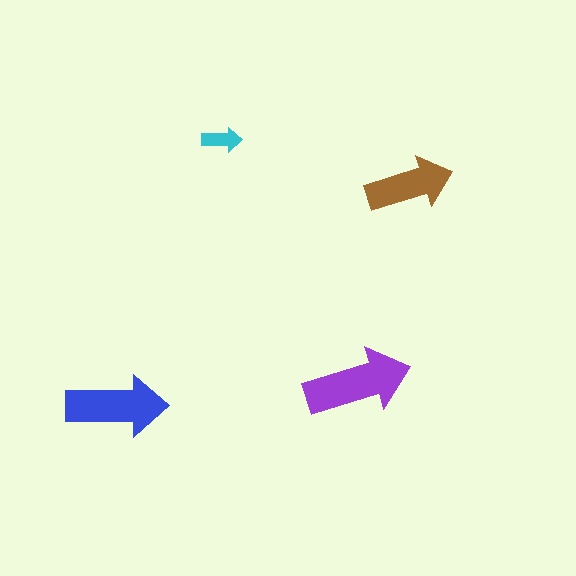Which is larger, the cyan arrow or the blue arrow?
The blue one.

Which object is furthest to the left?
The blue arrow is leftmost.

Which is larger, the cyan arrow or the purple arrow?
The purple one.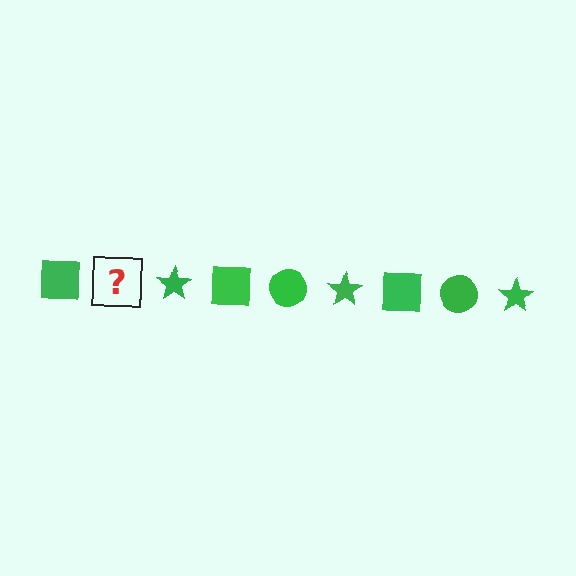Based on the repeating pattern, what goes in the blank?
The blank should be a green circle.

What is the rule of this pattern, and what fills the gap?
The rule is that the pattern cycles through square, circle, star shapes in green. The gap should be filled with a green circle.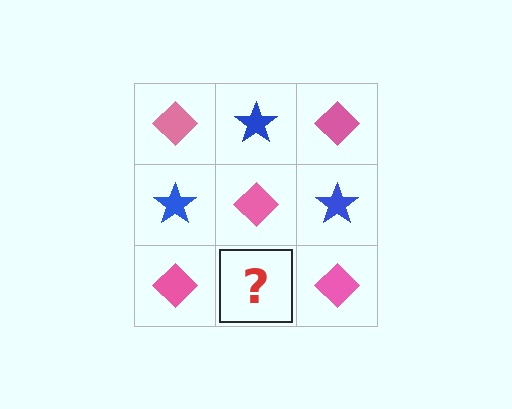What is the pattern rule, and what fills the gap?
The rule is that it alternates pink diamond and blue star in a checkerboard pattern. The gap should be filled with a blue star.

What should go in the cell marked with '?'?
The missing cell should contain a blue star.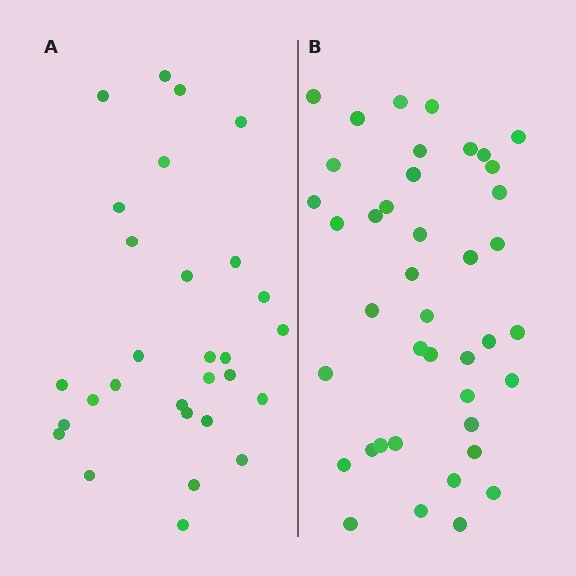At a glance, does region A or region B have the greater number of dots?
Region B (the right region) has more dots.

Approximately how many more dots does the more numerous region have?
Region B has roughly 12 or so more dots than region A.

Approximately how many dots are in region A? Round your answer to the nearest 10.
About 30 dots. (The exact count is 29, which rounds to 30.)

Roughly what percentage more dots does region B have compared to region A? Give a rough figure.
About 40% more.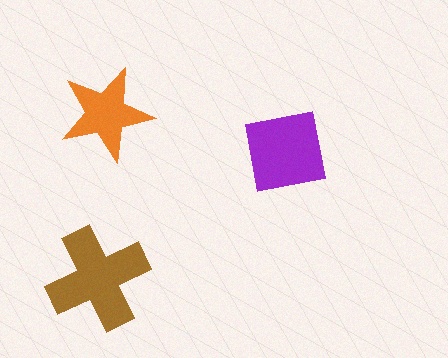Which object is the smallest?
The orange star.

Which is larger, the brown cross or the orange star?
The brown cross.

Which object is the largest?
The brown cross.